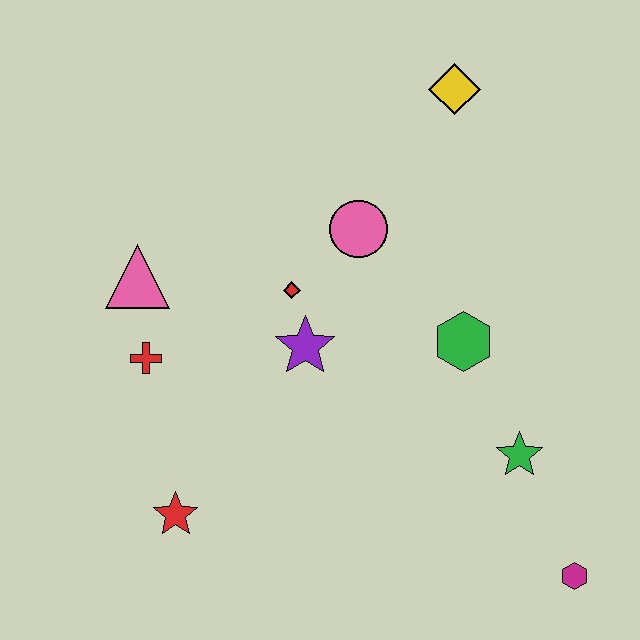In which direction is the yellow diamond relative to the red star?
The yellow diamond is above the red star.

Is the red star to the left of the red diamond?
Yes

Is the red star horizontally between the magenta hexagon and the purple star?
No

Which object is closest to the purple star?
The red diamond is closest to the purple star.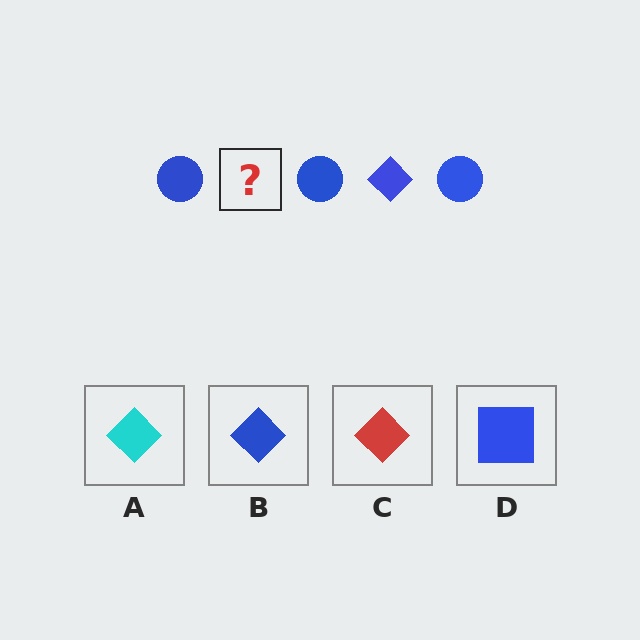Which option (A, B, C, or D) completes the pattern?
B.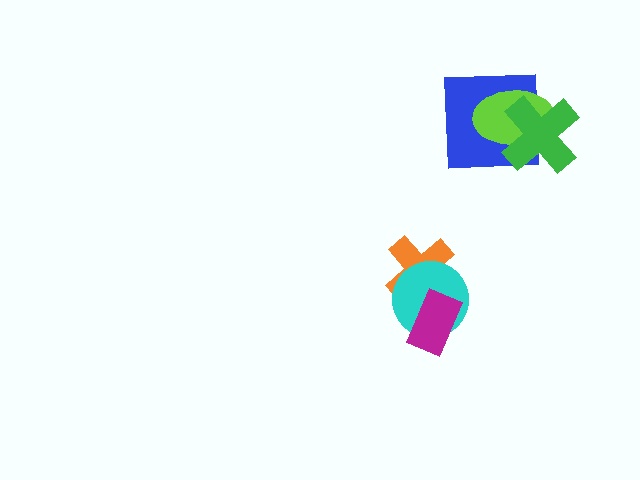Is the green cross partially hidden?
No, no other shape covers it.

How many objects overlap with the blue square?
2 objects overlap with the blue square.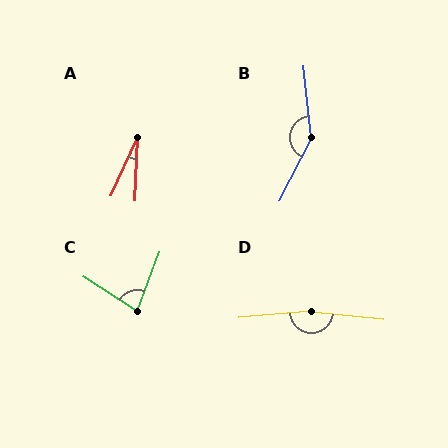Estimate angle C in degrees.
Approximately 78 degrees.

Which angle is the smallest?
A, at approximately 22 degrees.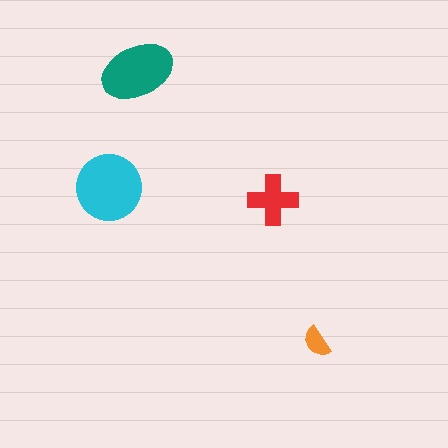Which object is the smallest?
The orange semicircle.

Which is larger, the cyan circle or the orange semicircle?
The cyan circle.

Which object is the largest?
The cyan circle.